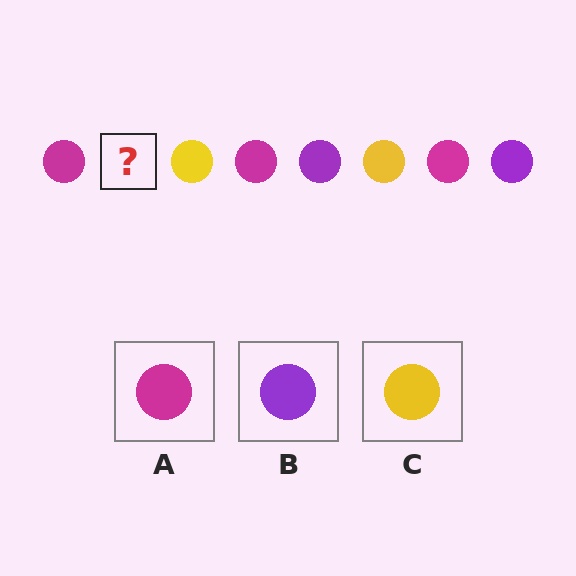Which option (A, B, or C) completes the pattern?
B.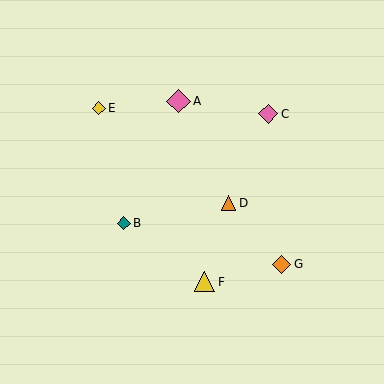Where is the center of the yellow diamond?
The center of the yellow diamond is at (99, 108).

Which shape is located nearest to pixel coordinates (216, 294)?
The yellow triangle (labeled F) at (205, 282) is nearest to that location.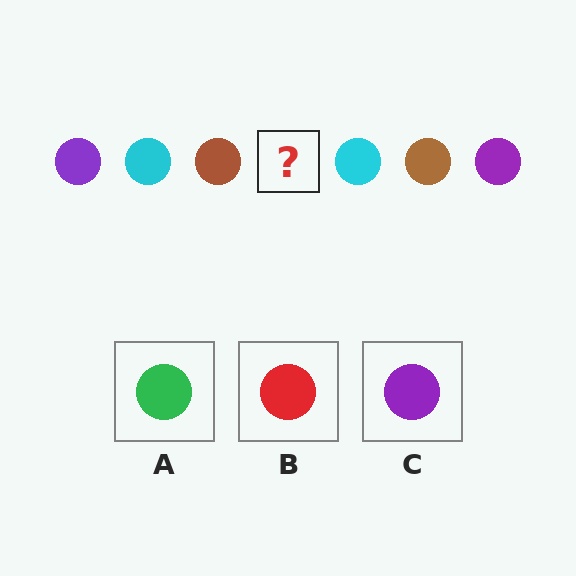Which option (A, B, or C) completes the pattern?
C.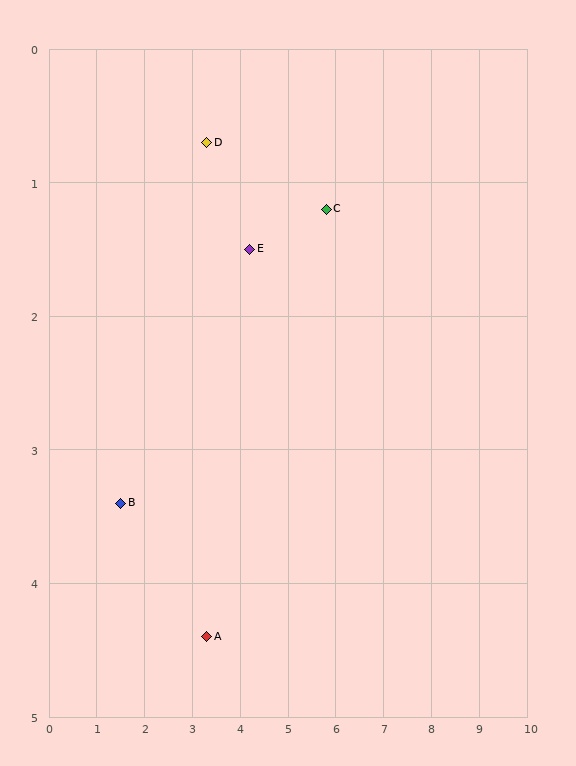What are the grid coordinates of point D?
Point D is at approximately (3.3, 0.7).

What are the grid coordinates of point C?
Point C is at approximately (5.8, 1.2).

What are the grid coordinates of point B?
Point B is at approximately (1.5, 3.4).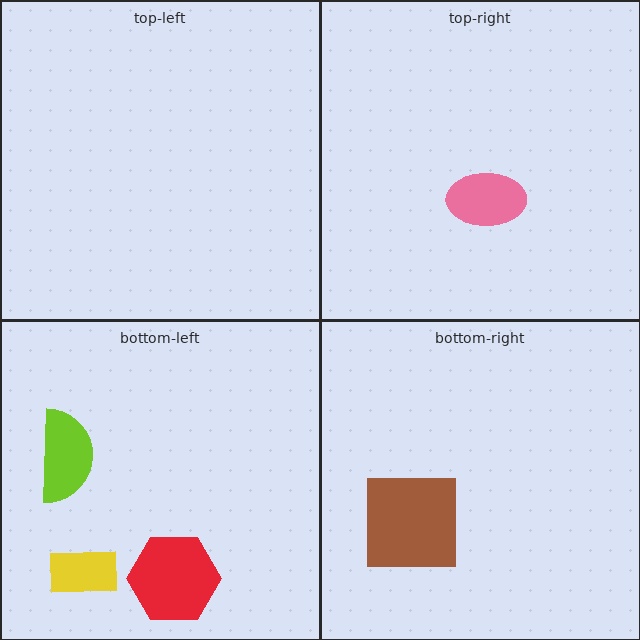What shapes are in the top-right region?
The pink ellipse.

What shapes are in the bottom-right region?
The brown square.